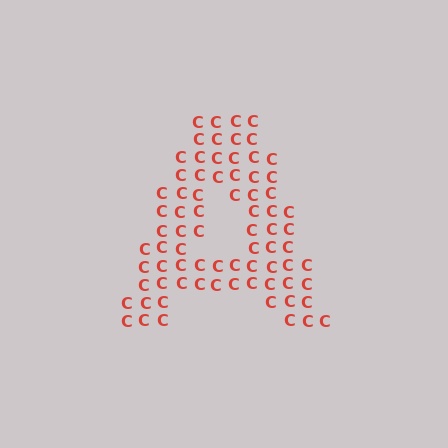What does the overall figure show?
The overall figure shows the letter A.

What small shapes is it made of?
It is made of small letter C's.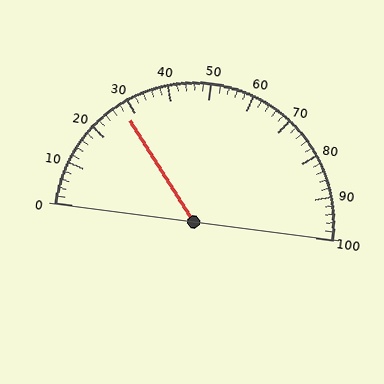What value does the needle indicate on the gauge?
The needle indicates approximately 28.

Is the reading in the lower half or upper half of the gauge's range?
The reading is in the lower half of the range (0 to 100).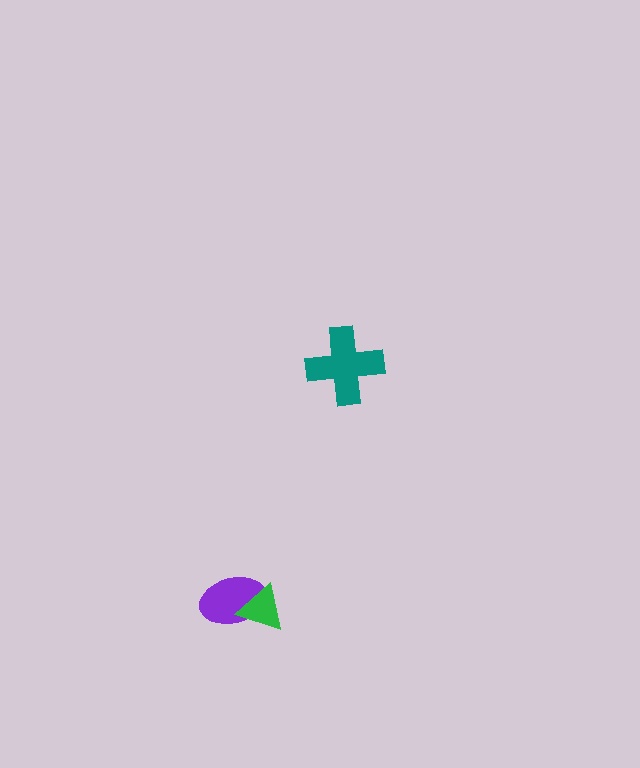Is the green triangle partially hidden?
No, no other shape covers it.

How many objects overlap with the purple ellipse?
1 object overlaps with the purple ellipse.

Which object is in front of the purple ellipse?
The green triangle is in front of the purple ellipse.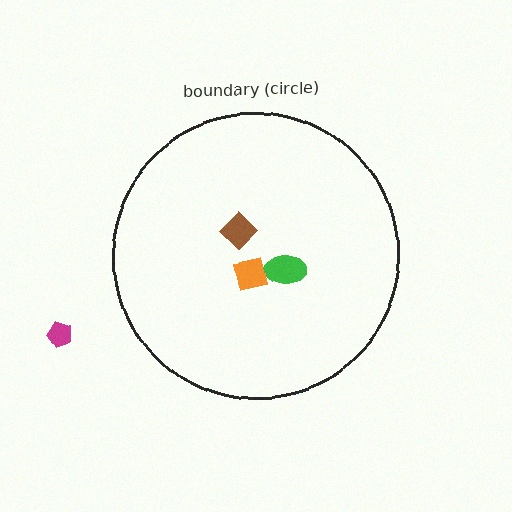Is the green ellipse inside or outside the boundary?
Inside.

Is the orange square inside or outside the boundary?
Inside.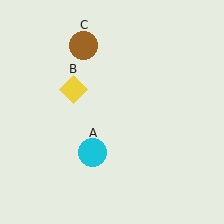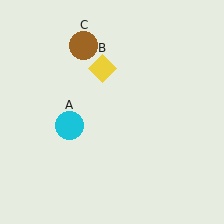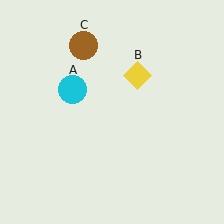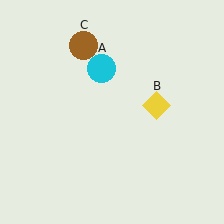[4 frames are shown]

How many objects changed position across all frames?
2 objects changed position: cyan circle (object A), yellow diamond (object B).